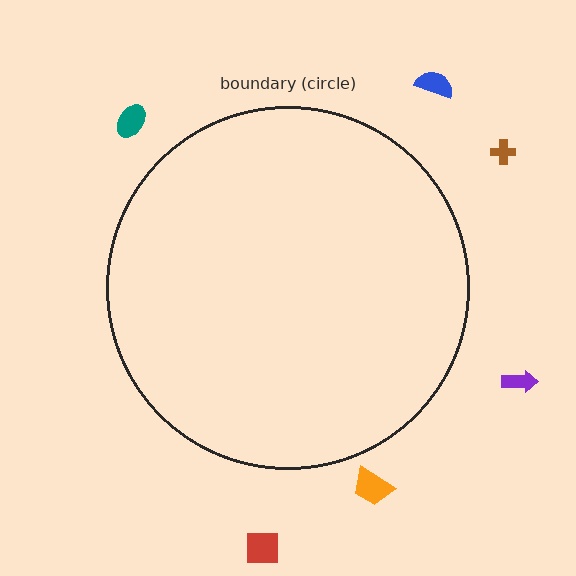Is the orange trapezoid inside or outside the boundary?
Outside.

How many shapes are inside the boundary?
0 inside, 6 outside.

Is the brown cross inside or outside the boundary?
Outside.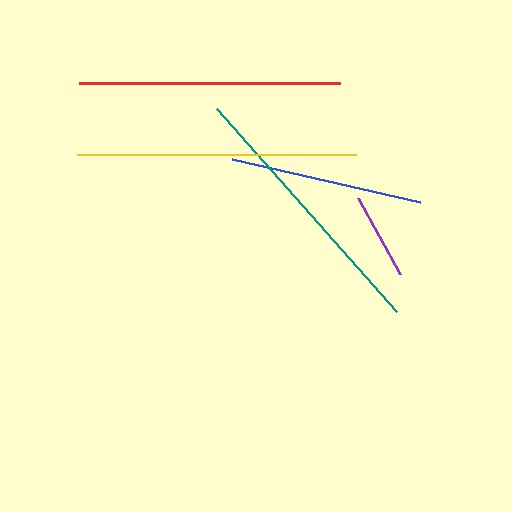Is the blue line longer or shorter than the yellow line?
The yellow line is longer than the blue line.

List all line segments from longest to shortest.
From longest to shortest: yellow, teal, red, blue, purple.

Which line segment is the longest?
The yellow line is the longest at approximately 279 pixels.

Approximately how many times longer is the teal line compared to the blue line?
The teal line is approximately 1.4 times the length of the blue line.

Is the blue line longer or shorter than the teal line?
The teal line is longer than the blue line.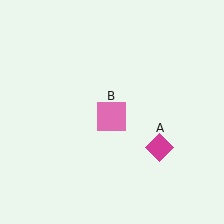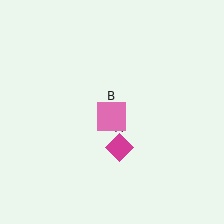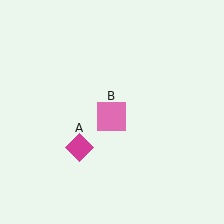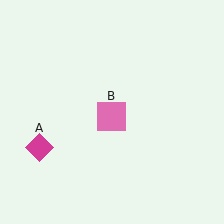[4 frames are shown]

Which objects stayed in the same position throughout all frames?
Pink square (object B) remained stationary.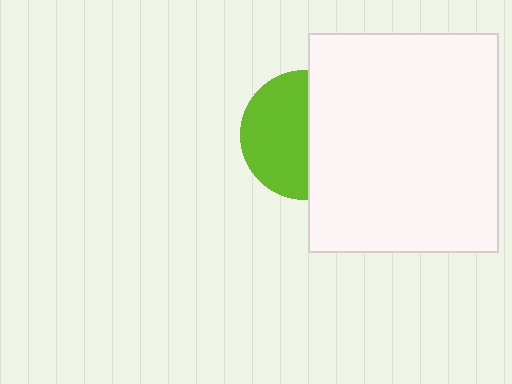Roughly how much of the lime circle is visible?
About half of it is visible (roughly 52%).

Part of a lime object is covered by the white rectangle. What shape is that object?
It is a circle.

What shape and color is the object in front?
The object in front is a white rectangle.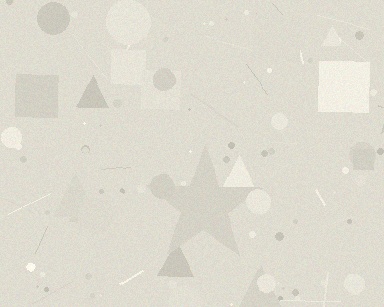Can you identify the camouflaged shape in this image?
The camouflaged shape is a star.